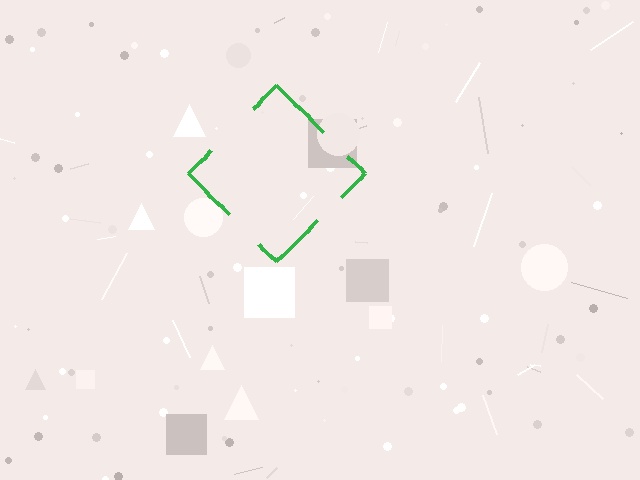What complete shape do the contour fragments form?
The contour fragments form a diamond.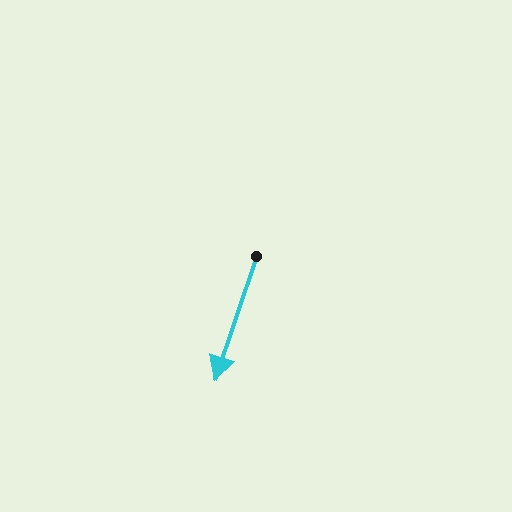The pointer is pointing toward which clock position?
Roughly 7 o'clock.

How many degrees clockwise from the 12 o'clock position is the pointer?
Approximately 198 degrees.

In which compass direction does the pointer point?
South.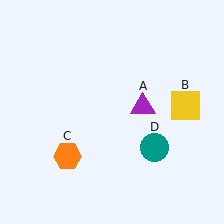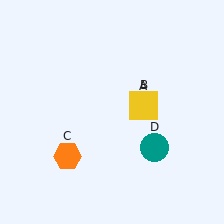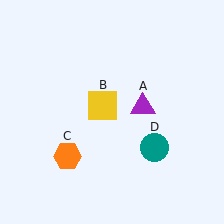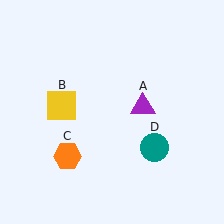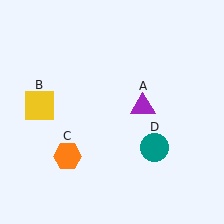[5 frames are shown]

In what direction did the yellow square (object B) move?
The yellow square (object B) moved left.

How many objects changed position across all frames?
1 object changed position: yellow square (object B).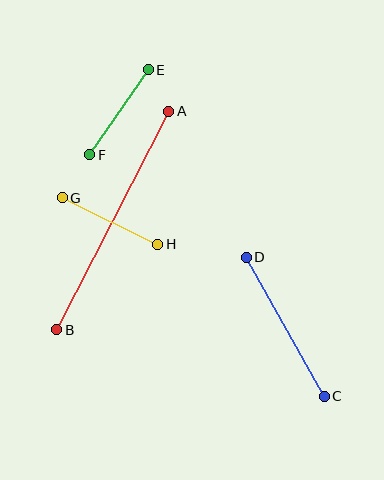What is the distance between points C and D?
The distance is approximately 159 pixels.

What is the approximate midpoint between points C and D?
The midpoint is at approximately (285, 327) pixels.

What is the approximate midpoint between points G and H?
The midpoint is at approximately (110, 221) pixels.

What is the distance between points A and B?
The distance is approximately 246 pixels.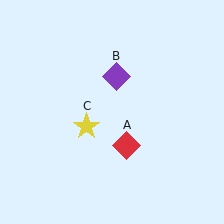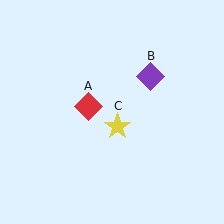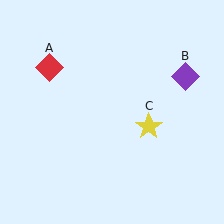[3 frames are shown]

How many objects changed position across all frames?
3 objects changed position: red diamond (object A), purple diamond (object B), yellow star (object C).